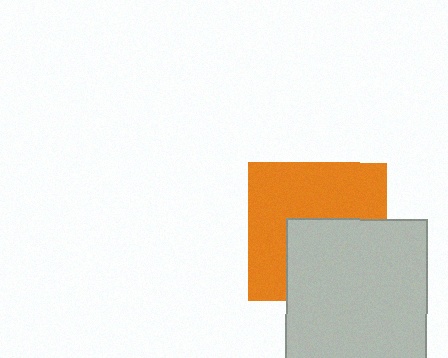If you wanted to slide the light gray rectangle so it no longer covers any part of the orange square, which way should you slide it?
Slide it down — that is the most direct way to separate the two shapes.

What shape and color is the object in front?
The object in front is a light gray rectangle.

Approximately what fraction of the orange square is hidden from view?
Roughly 44% of the orange square is hidden behind the light gray rectangle.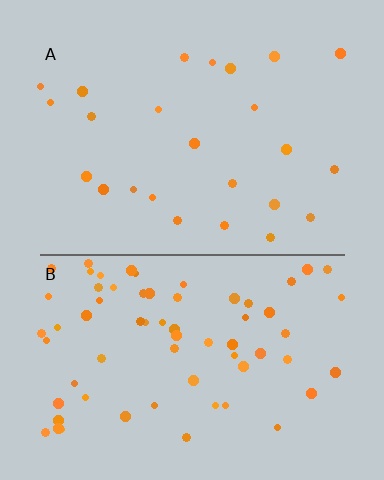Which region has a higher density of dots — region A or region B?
B (the bottom).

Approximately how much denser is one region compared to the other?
Approximately 2.7× — region B over region A.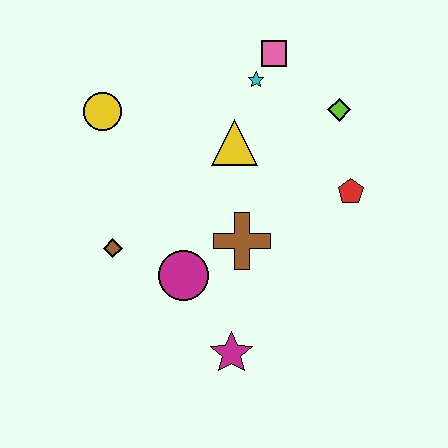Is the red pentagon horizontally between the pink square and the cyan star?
No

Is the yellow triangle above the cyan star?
No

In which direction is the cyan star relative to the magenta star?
The cyan star is above the magenta star.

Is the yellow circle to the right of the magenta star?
No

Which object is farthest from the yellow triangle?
The magenta star is farthest from the yellow triangle.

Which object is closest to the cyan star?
The pink square is closest to the cyan star.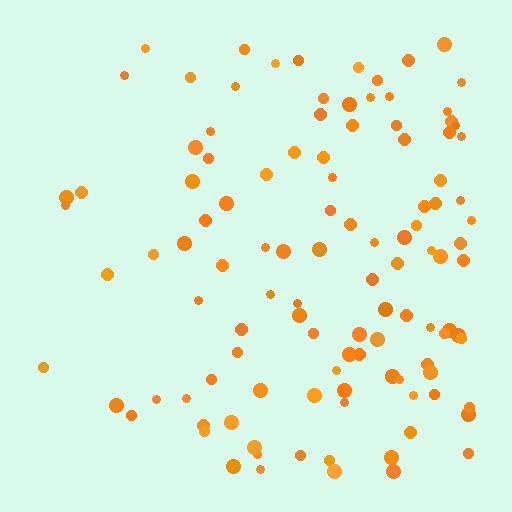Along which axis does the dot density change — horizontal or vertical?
Horizontal.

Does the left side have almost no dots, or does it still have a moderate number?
Still a moderate number, just noticeably fewer than the right.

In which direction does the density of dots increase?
From left to right, with the right side densest.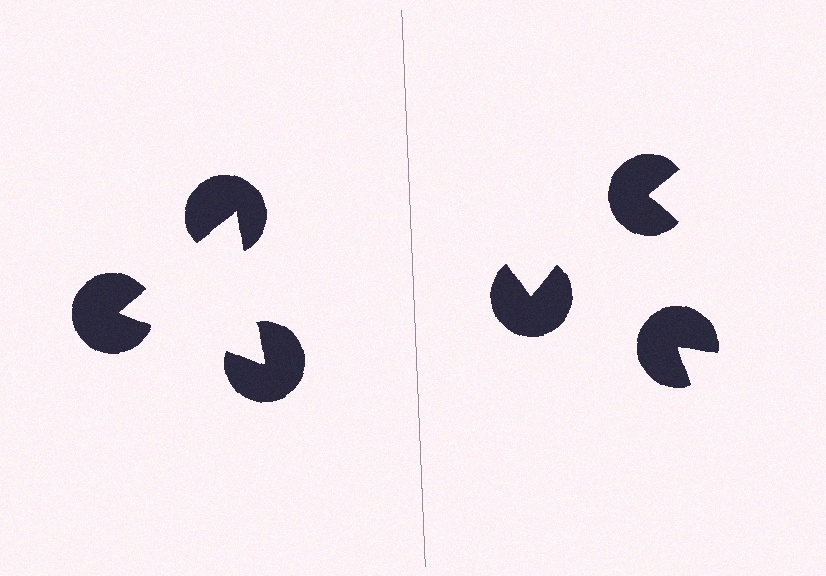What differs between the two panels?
The pac-man discs are positioned identically on both sides; only the wedge orientations differ. On the left they align to a triangle; on the right they are misaligned.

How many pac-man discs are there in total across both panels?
6 — 3 on each side.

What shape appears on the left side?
An illusory triangle.